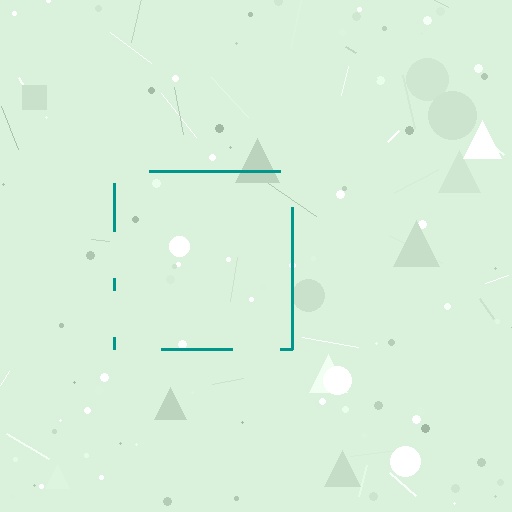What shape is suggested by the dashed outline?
The dashed outline suggests a square.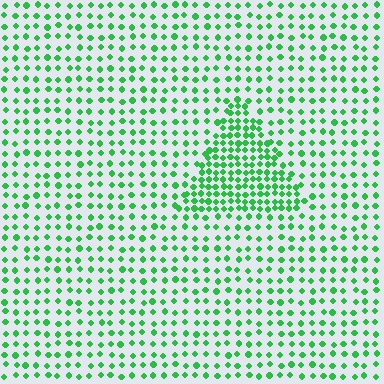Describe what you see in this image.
The image contains small green elements arranged at two different densities. A triangle-shaped region is visible where the elements are more densely packed than the surrounding area.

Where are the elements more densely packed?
The elements are more densely packed inside the triangle boundary.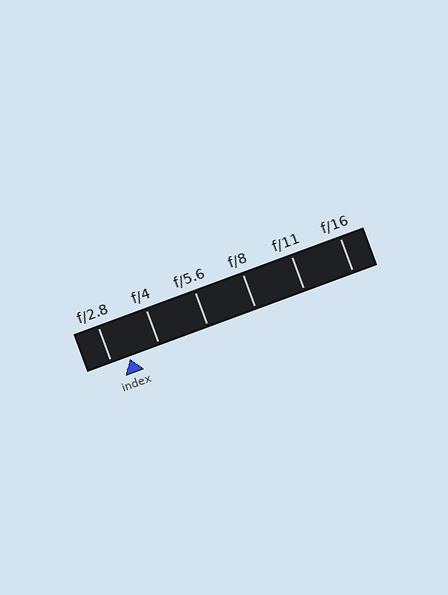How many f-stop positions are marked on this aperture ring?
There are 6 f-stop positions marked.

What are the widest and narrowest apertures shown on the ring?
The widest aperture shown is f/2.8 and the narrowest is f/16.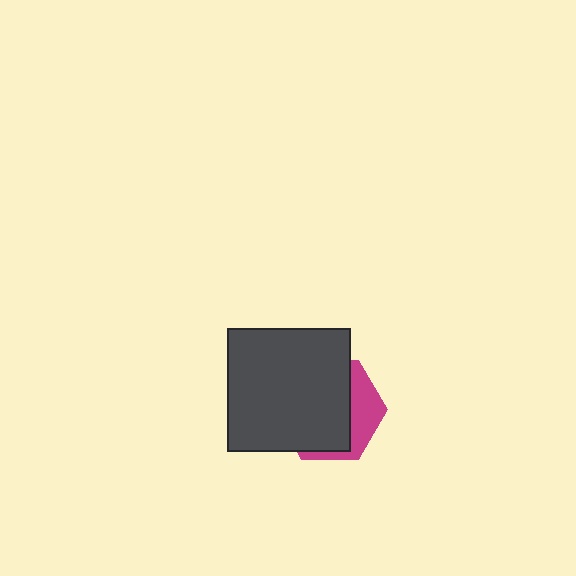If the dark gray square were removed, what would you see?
You would see the complete magenta hexagon.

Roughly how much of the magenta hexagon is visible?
A small part of it is visible (roughly 30%).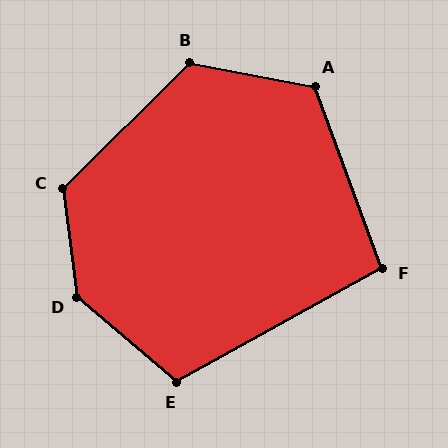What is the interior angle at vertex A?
Approximately 121 degrees (obtuse).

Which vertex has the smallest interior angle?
F, at approximately 99 degrees.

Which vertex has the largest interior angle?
D, at approximately 137 degrees.